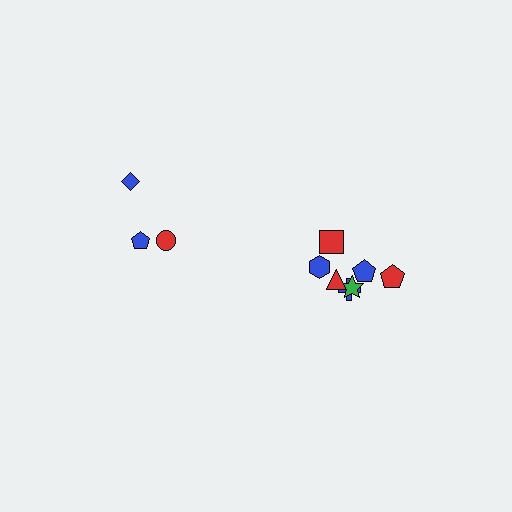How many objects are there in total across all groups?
There are 10 objects.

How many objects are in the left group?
There are 3 objects.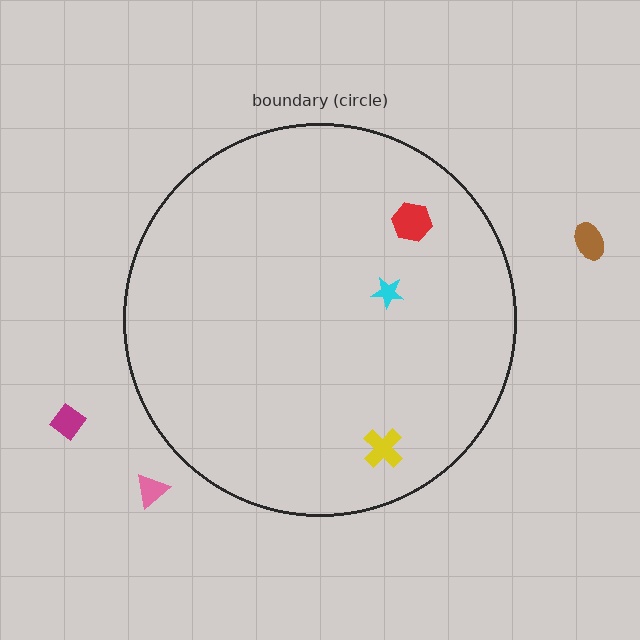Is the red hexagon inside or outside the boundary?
Inside.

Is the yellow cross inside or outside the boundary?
Inside.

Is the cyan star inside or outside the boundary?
Inside.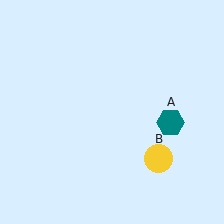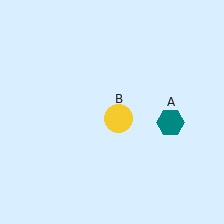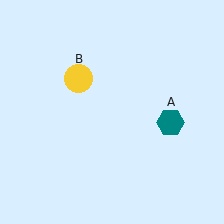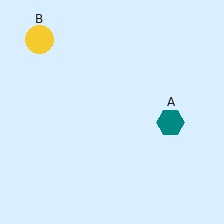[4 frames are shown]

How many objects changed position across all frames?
1 object changed position: yellow circle (object B).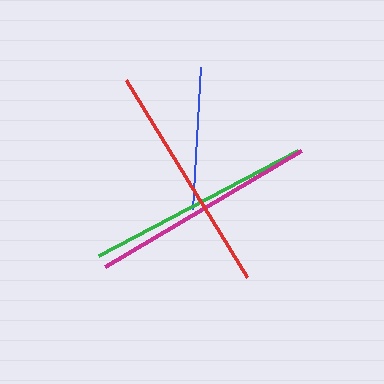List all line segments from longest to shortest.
From longest to shortest: red, magenta, green, blue.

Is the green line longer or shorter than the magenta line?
The magenta line is longer than the green line.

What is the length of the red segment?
The red segment is approximately 231 pixels long.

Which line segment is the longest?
The red line is the longest at approximately 231 pixels.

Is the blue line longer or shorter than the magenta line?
The magenta line is longer than the blue line.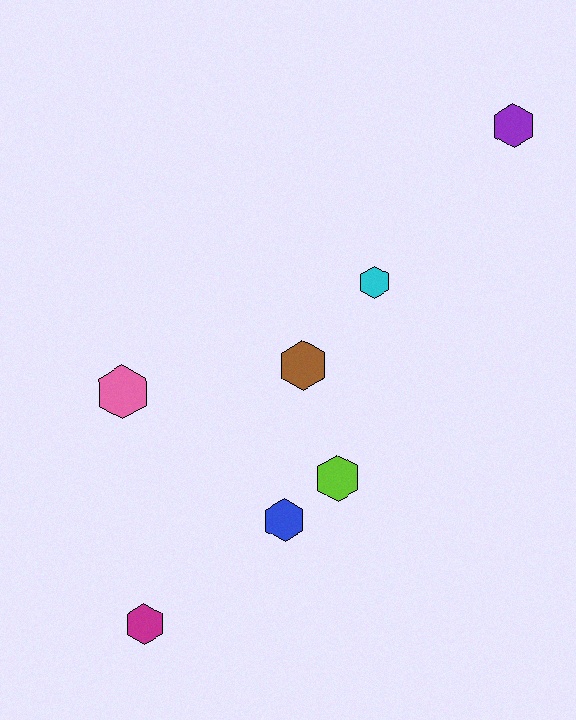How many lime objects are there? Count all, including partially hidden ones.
There is 1 lime object.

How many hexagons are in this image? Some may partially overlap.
There are 7 hexagons.